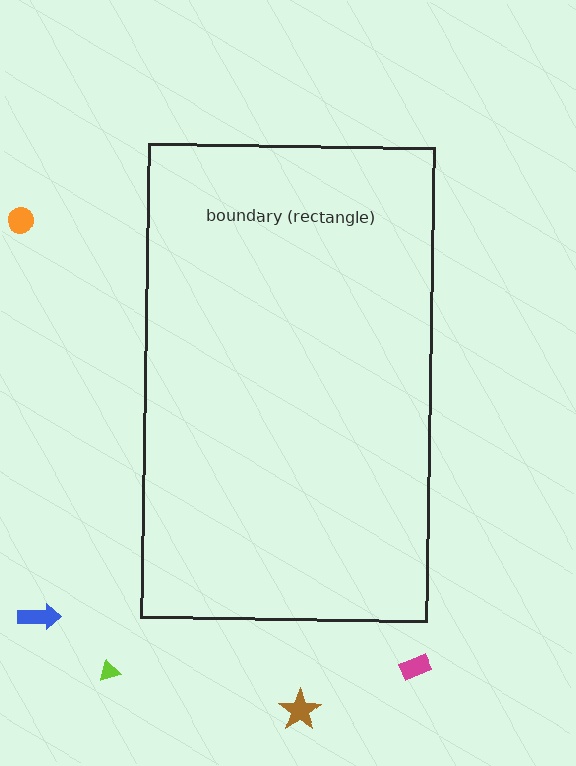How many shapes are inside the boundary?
0 inside, 5 outside.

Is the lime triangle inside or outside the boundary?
Outside.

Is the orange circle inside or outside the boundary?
Outside.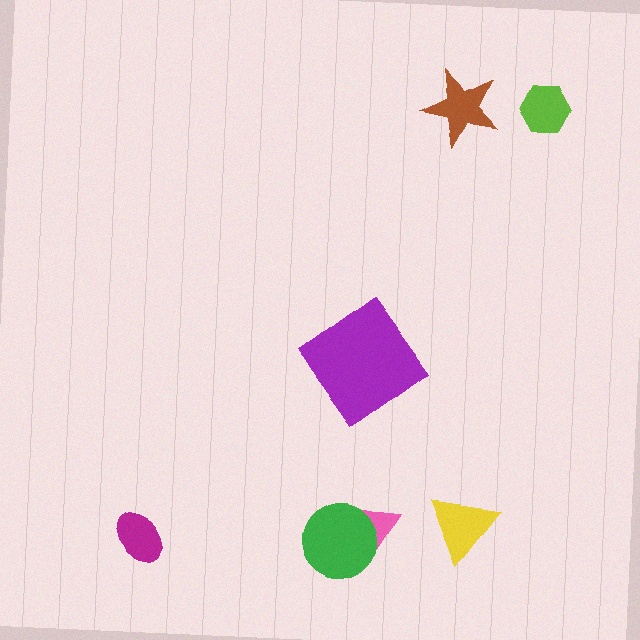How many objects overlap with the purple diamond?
0 objects overlap with the purple diamond.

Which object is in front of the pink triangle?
The green circle is in front of the pink triangle.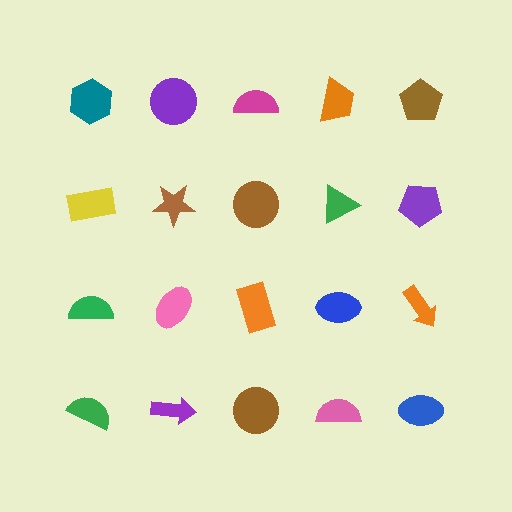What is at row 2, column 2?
A brown star.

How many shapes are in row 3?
5 shapes.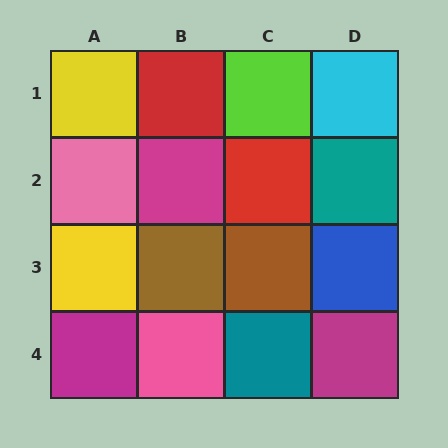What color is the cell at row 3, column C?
Brown.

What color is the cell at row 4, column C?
Teal.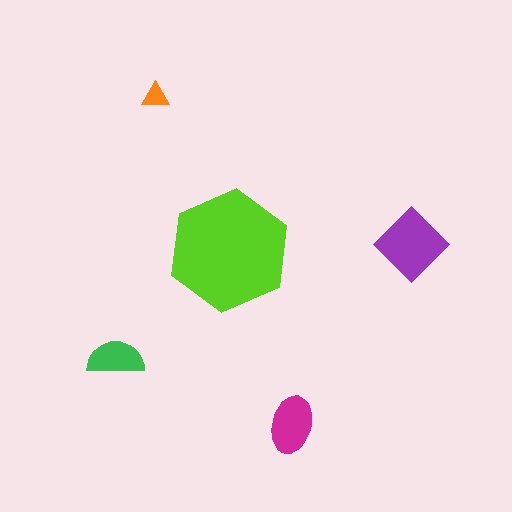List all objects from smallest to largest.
The orange triangle, the green semicircle, the magenta ellipse, the purple diamond, the lime hexagon.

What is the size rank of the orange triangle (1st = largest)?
5th.